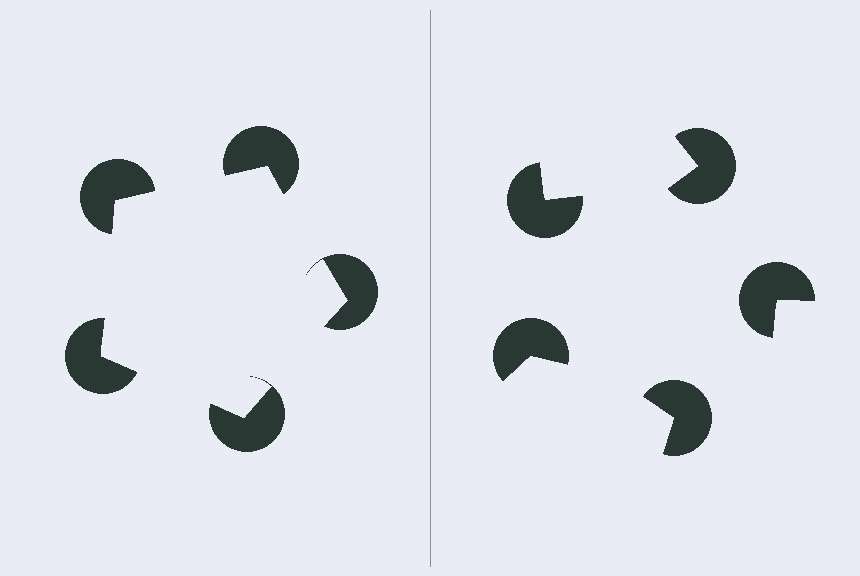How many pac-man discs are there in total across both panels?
10 — 5 on each side.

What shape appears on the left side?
An illusory pentagon.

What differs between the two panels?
The pac-man discs are positioned identically on both sides; only the wedge orientations differ. On the left they align to a pentagon; on the right they are misaligned.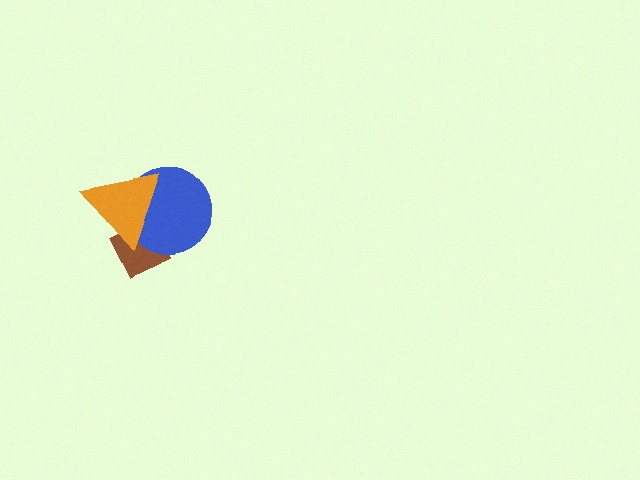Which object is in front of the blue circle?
The orange triangle is in front of the blue circle.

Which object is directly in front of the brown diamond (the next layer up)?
The blue circle is directly in front of the brown diamond.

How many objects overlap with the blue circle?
2 objects overlap with the blue circle.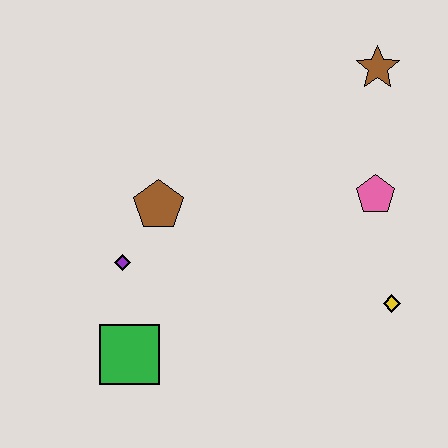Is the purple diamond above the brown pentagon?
No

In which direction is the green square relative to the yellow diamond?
The green square is to the left of the yellow diamond.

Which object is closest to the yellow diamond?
The pink pentagon is closest to the yellow diamond.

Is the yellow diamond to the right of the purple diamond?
Yes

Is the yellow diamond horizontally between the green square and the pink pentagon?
No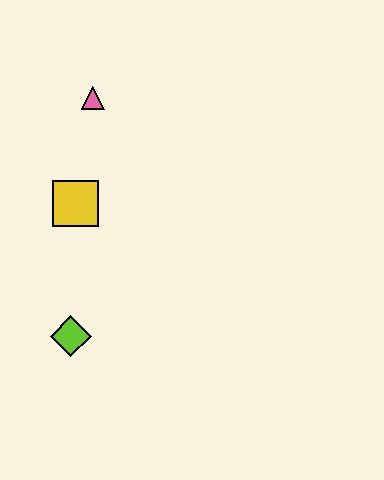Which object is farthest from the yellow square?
The lime diamond is farthest from the yellow square.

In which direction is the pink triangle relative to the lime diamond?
The pink triangle is above the lime diamond.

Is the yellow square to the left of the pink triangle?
Yes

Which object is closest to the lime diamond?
The yellow square is closest to the lime diamond.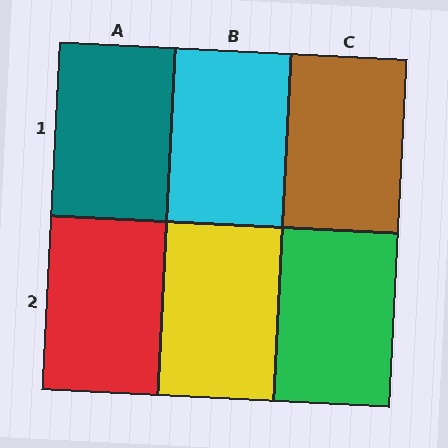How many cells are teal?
1 cell is teal.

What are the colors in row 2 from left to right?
Red, yellow, green.